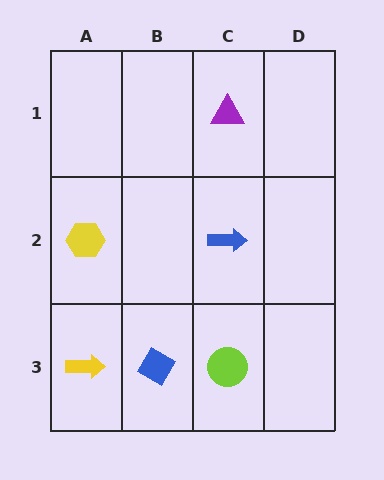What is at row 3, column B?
A blue diamond.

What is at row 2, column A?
A yellow hexagon.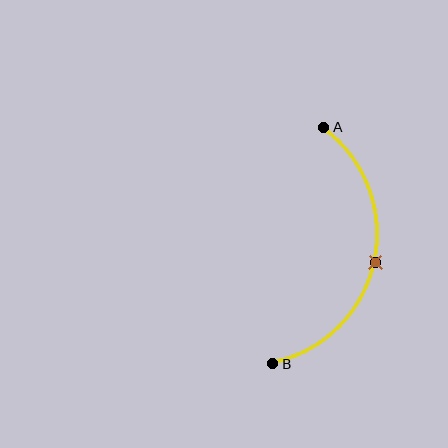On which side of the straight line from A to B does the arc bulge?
The arc bulges to the right of the straight line connecting A and B.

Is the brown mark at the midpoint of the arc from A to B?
Yes. The brown mark lies on the arc at equal arc-length from both A and B — it is the arc midpoint.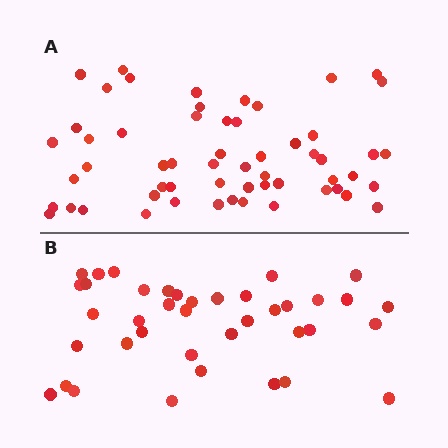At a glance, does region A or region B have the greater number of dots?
Region A (the top region) has more dots.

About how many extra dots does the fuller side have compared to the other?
Region A has approximately 20 more dots than region B.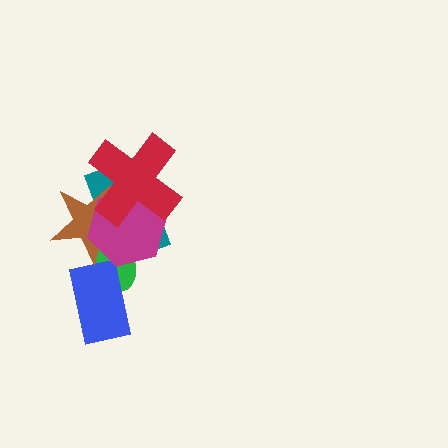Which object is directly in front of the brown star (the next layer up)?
The magenta hexagon is directly in front of the brown star.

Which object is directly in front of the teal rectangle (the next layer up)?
The brown star is directly in front of the teal rectangle.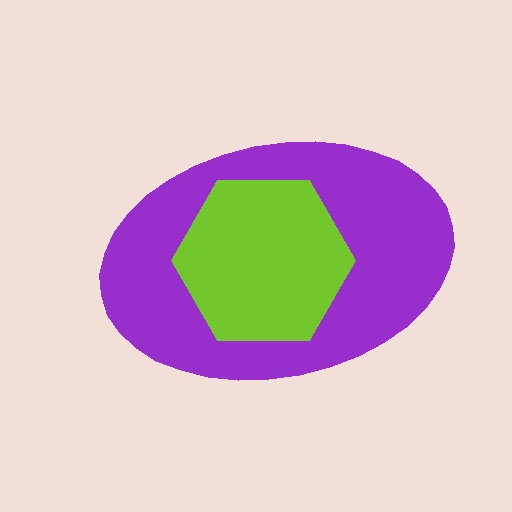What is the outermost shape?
The purple ellipse.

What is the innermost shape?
The lime hexagon.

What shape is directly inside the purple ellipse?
The lime hexagon.